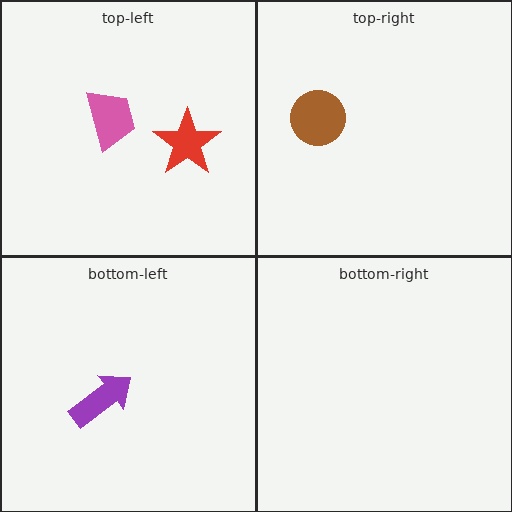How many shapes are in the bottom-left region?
1.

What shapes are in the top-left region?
The pink trapezoid, the red star.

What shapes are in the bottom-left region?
The purple arrow.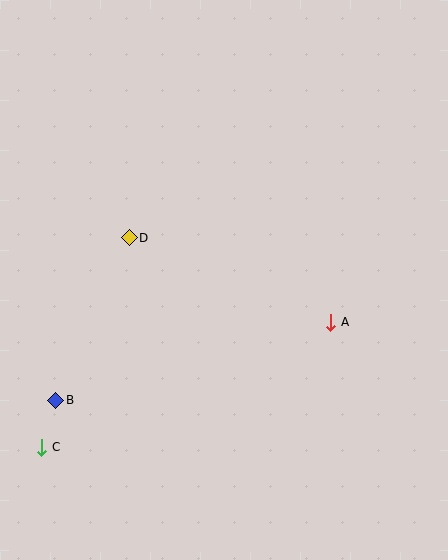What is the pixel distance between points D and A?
The distance between D and A is 219 pixels.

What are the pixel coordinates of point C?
Point C is at (42, 447).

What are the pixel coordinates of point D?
Point D is at (129, 238).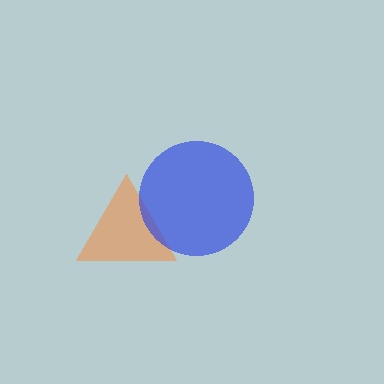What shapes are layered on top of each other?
The layered shapes are: an orange triangle, a blue circle.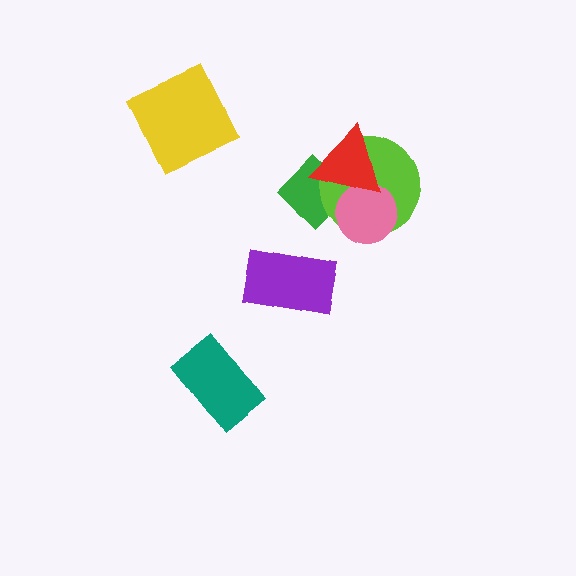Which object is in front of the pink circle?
The red triangle is in front of the pink circle.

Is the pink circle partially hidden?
Yes, it is partially covered by another shape.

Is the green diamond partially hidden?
Yes, it is partially covered by another shape.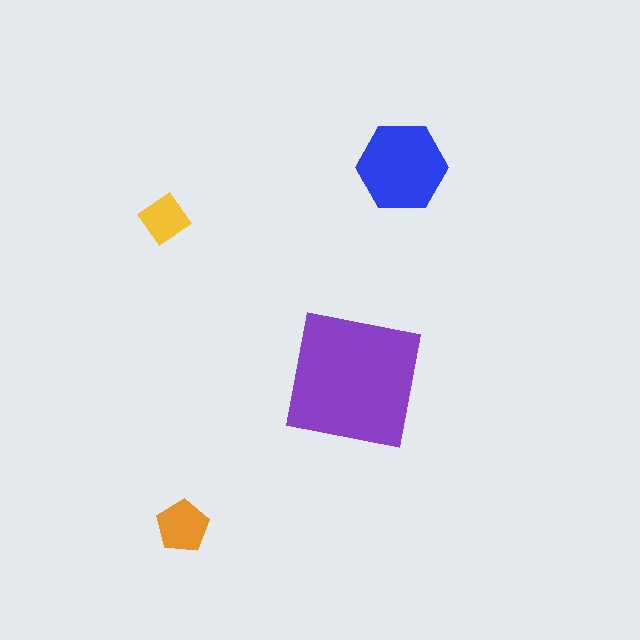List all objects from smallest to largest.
The yellow diamond, the orange pentagon, the blue hexagon, the purple square.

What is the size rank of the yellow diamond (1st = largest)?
4th.